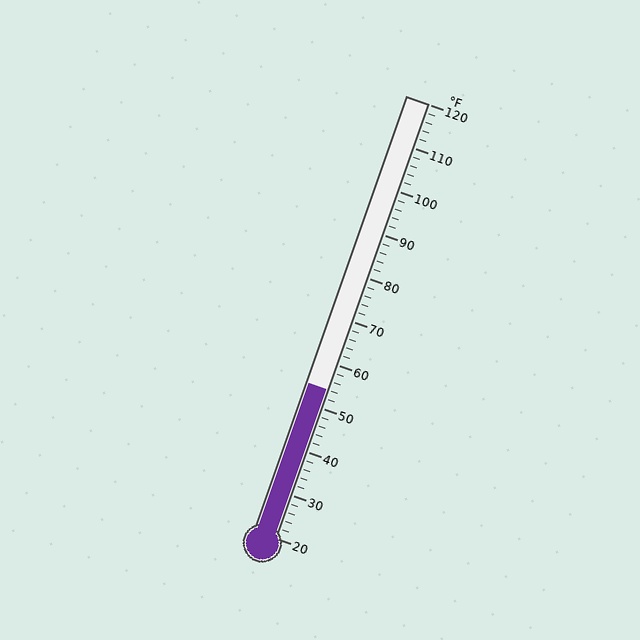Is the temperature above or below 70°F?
The temperature is below 70°F.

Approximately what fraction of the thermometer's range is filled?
The thermometer is filled to approximately 35% of its range.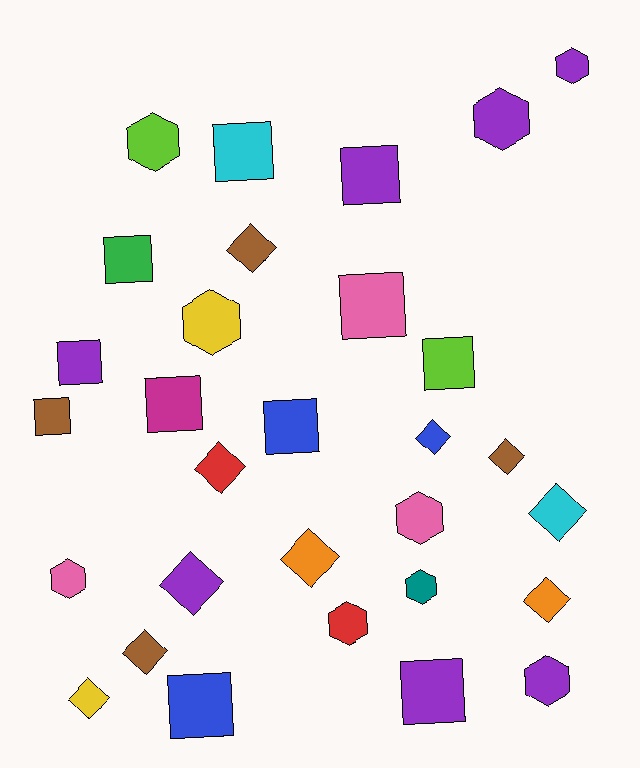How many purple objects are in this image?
There are 7 purple objects.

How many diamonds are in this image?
There are 10 diamonds.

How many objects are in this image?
There are 30 objects.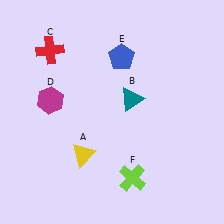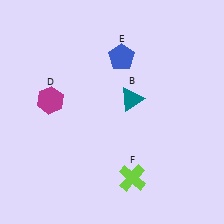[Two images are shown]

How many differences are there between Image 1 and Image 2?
There are 2 differences between the two images.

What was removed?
The yellow triangle (A), the red cross (C) were removed in Image 2.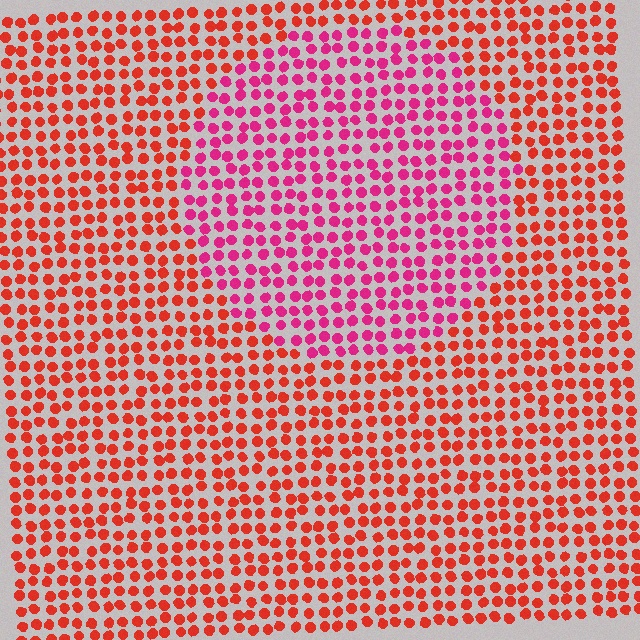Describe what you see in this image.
The image is filled with small red elements in a uniform arrangement. A circle-shaped region is visible where the elements are tinted to a slightly different hue, forming a subtle color boundary.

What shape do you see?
I see a circle.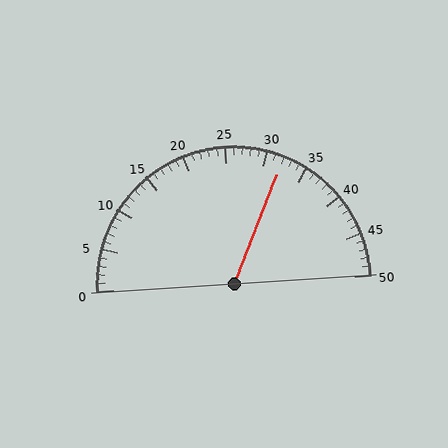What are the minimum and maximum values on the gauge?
The gauge ranges from 0 to 50.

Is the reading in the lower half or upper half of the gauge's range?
The reading is in the upper half of the range (0 to 50).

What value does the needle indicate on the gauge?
The needle indicates approximately 32.